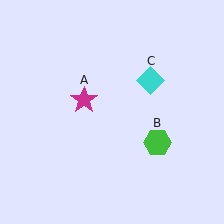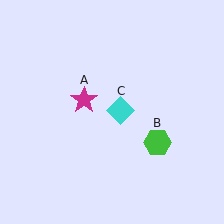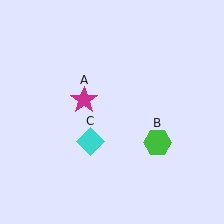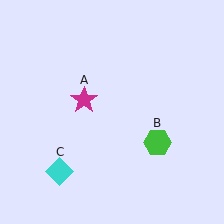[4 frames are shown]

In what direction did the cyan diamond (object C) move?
The cyan diamond (object C) moved down and to the left.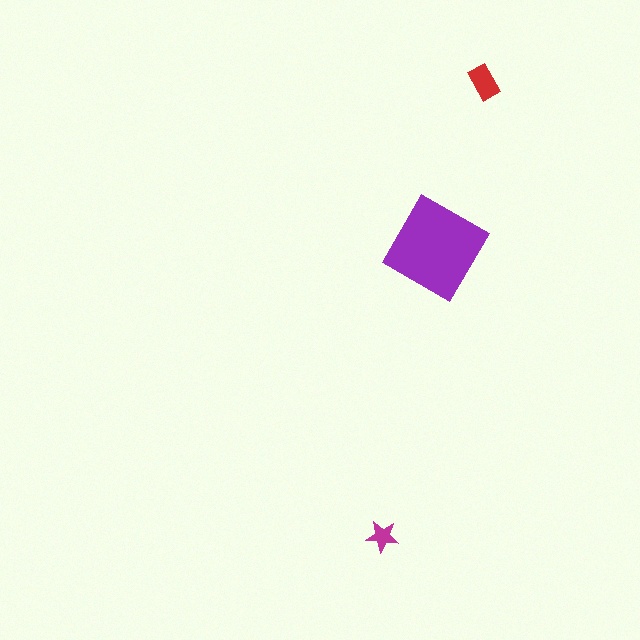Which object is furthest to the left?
The magenta star is leftmost.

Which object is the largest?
The purple diamond.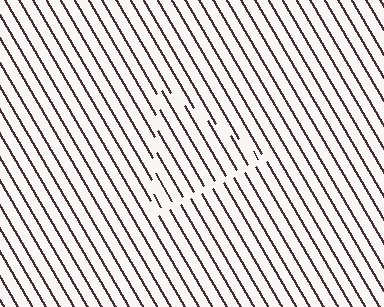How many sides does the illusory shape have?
3 sides — the line-ends trace a triangle.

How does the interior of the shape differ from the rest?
The interior of the shape contains the same grating, shifted by half a period — the contour is defined by the phase discontinuity where line-ends from the inner and outer gratings abut.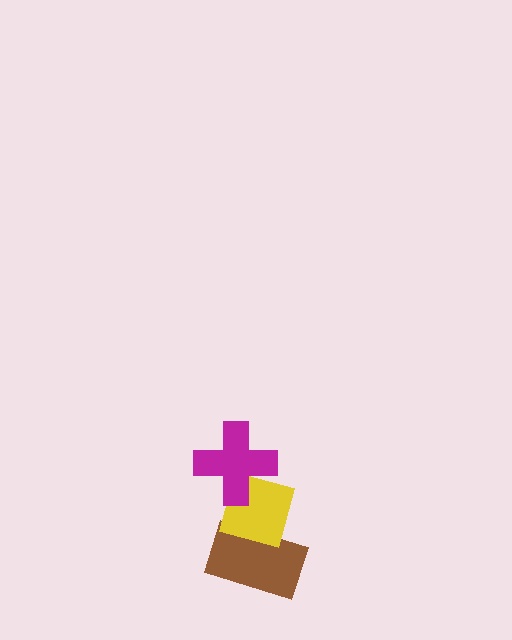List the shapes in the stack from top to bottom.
From top to bottom: the magenta cross, the yellow diamond, the brown rectangle.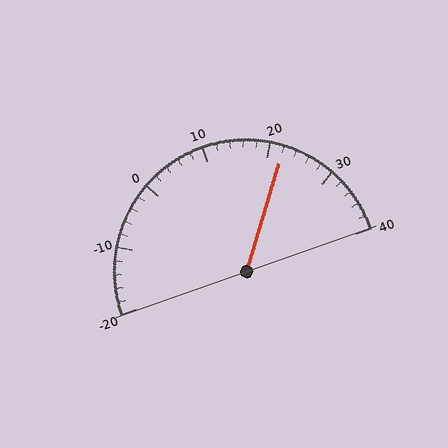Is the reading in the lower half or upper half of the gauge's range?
The reading is in the upper half of the range (-20 to 40).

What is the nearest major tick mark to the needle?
The nearest major tick mark is 20.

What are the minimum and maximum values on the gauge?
The gauge ranges from -20 to 40.